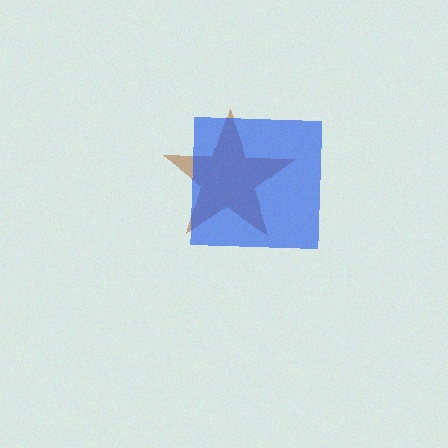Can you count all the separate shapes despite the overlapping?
Yes, there are 2 separate shapes.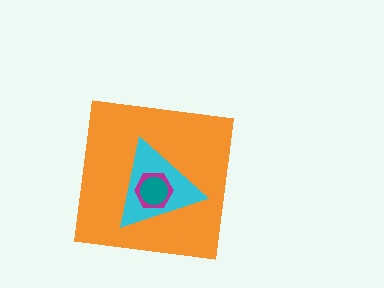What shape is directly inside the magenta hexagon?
The teal circle.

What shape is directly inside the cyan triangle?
The magenta hexagon.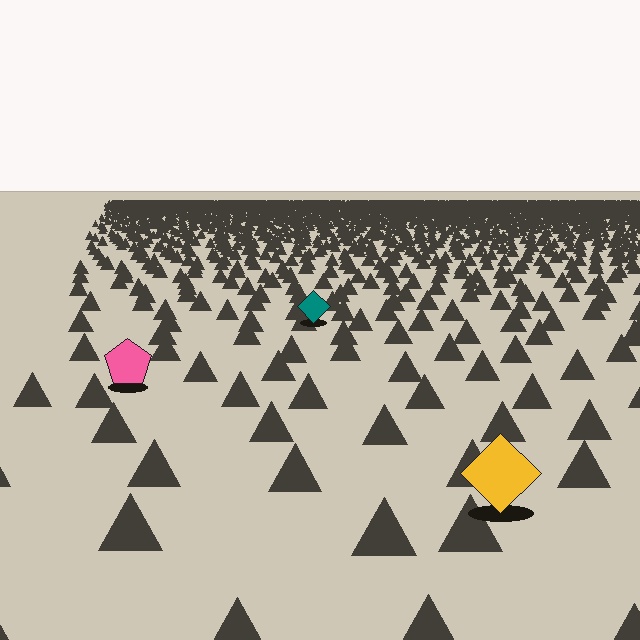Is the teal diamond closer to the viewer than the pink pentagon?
No. The pink pentagon is closer — you can tell from the texture gradient: the ground texture is coarser near it.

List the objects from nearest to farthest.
From nearest to farthest: the yellow diamond, the pink pentagon, the teal diamond.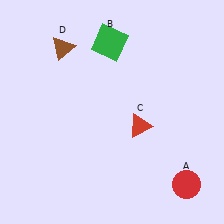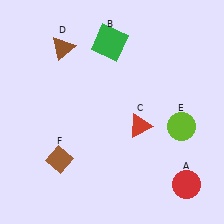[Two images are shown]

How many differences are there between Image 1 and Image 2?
There are 2 differences between the two images.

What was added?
A lime circle (E), a brown diamond (F) were added in Image 2.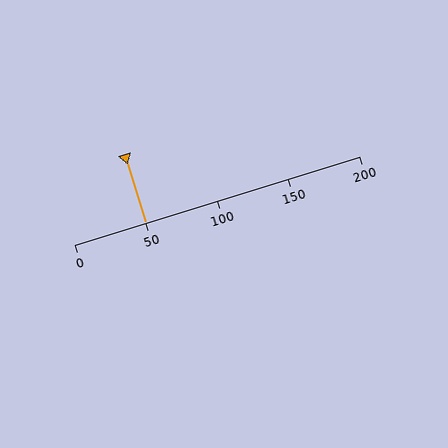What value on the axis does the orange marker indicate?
The marker indicates approximately 50.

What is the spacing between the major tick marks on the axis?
The major ticks are spaced 50 apart.